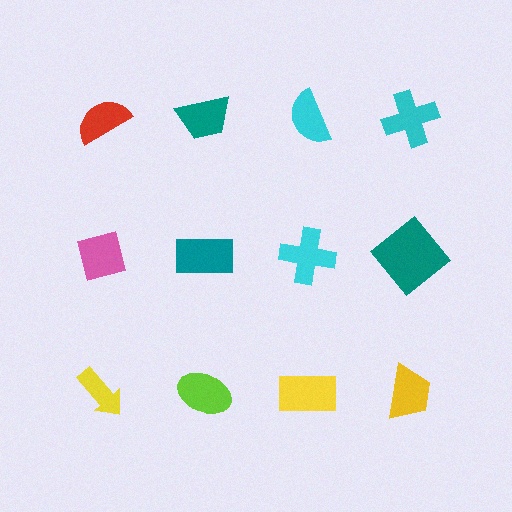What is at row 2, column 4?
A teal diamond.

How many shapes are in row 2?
4 shapes.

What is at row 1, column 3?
A cyan semicircle.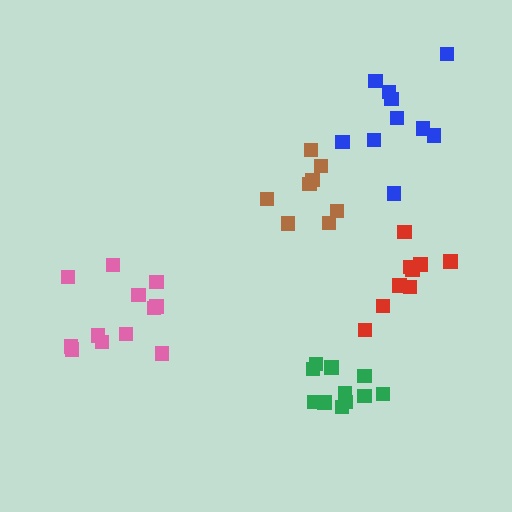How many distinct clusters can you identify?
There are 5 distinct clusters.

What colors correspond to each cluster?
The clusters are colored: pink, brown, red, blue, green.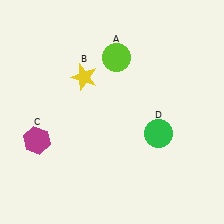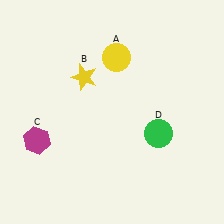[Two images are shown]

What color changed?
The circle (A) changed from lime in Image 1 to yellow in Image 2.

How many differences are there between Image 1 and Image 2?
There is 1 difference between the two images.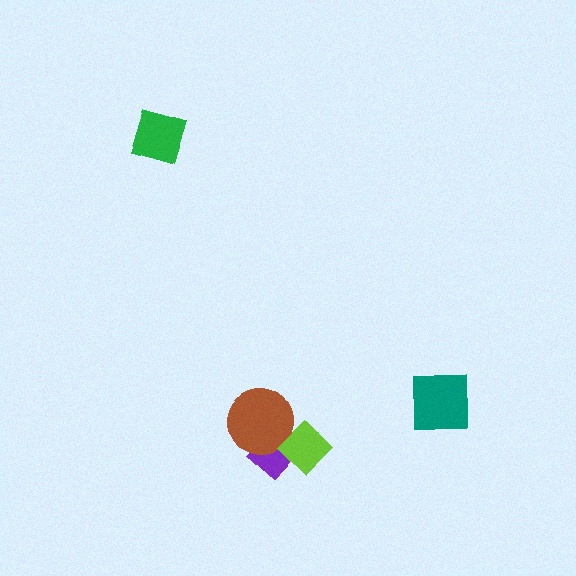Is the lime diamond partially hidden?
No, no other shape covers it.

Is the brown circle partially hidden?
Yes, it is partially covered by another shape.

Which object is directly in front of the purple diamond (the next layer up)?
The brown circle is directly in front of the purple diamond.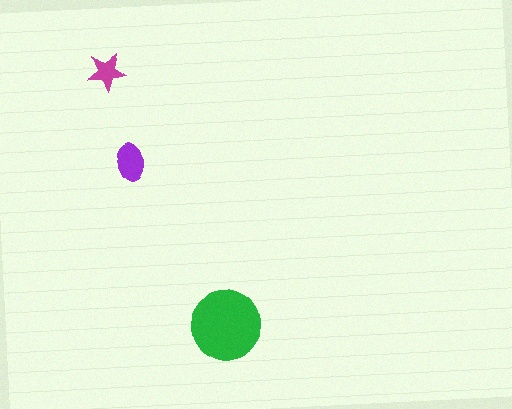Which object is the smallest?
The magenta star.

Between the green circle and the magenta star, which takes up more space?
The green circle.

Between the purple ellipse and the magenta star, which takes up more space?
The purple ellipse.